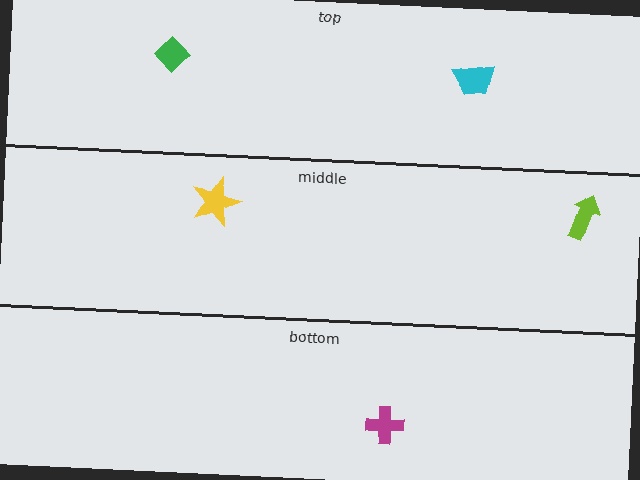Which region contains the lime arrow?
The middle region.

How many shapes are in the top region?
2.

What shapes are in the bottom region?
The magenta cross.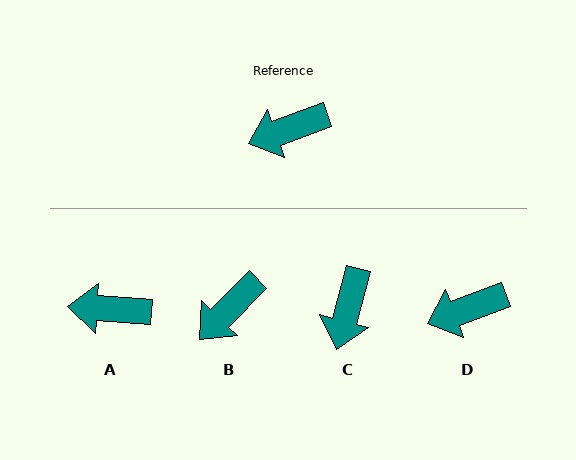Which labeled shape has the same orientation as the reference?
D.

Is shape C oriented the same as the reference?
No, it is off by about 55 degrees.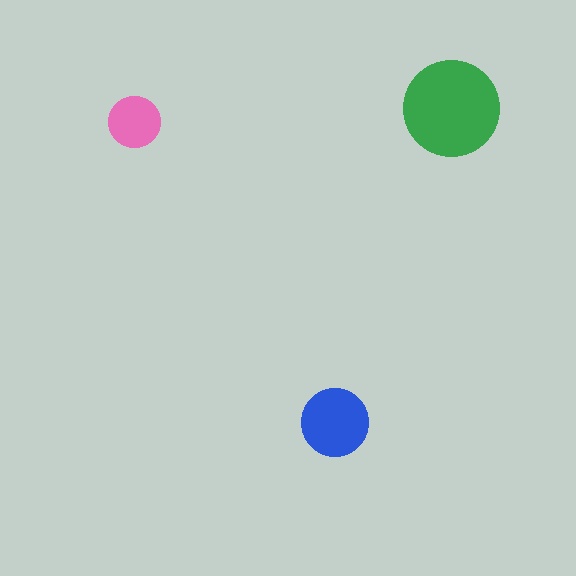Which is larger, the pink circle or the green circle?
The green one.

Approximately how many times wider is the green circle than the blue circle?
About 1.5 times wider.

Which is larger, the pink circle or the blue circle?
The blue one.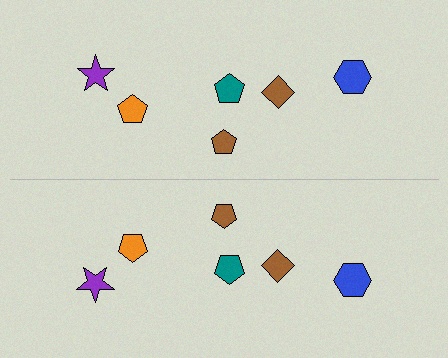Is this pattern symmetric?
Yes, this pattern has bilateral (reflection) symmetry.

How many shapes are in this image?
There are 12 shapes in this image.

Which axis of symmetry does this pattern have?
The pattern has a horizontal axis of symmetry running through the center of the image.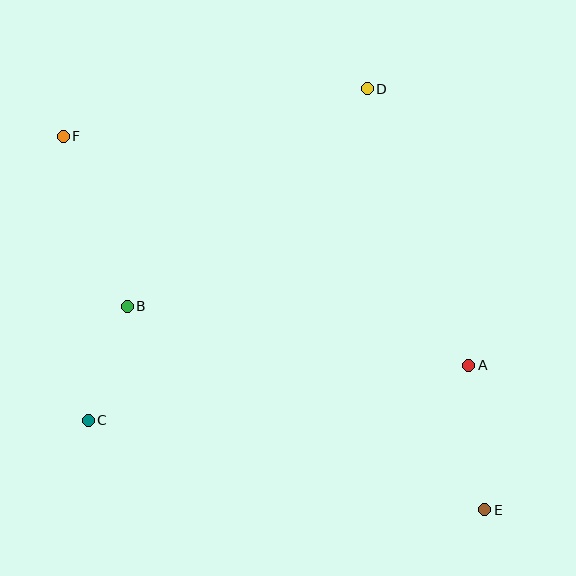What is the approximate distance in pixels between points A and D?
The distance between A and D is approximately 295 pixels.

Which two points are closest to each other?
Points B and C are closest to each other.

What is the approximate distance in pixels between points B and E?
The distance between B and E is approximately 411 pixels.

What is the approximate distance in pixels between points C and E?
The distance between C and E is approximately 406 pixels.